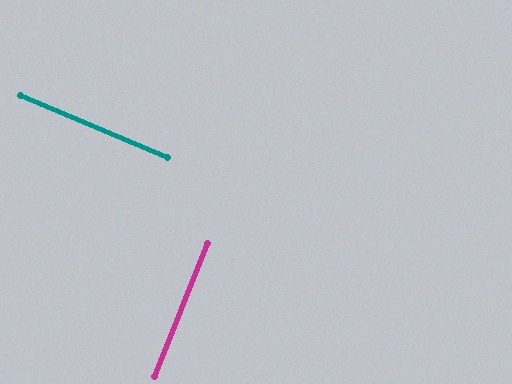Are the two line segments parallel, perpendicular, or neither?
Perpendicular — they meet at approximately 89°.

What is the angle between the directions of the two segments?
Approximately 89 degrees.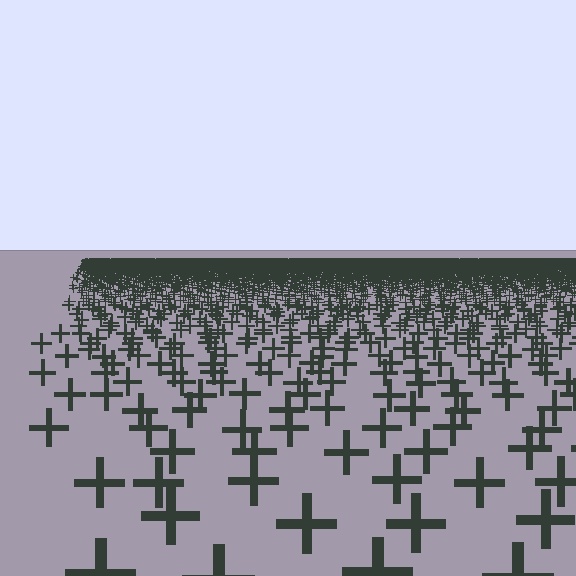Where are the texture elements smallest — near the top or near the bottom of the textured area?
Near the top.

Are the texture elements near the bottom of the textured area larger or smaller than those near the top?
Larger. Near the bottom, elements are closer to the viewer and appear at a bigger on-screen size.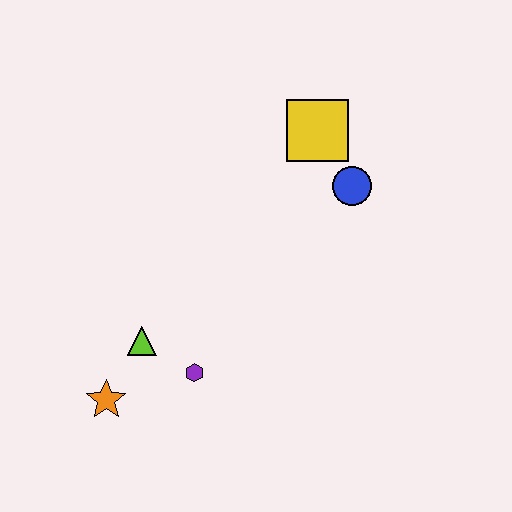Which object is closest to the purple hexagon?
The lime triangle is closest to the purple hexagon.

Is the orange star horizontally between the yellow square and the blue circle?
No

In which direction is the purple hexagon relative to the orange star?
The purple hexagon is to the right of the orange star.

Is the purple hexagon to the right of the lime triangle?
Yes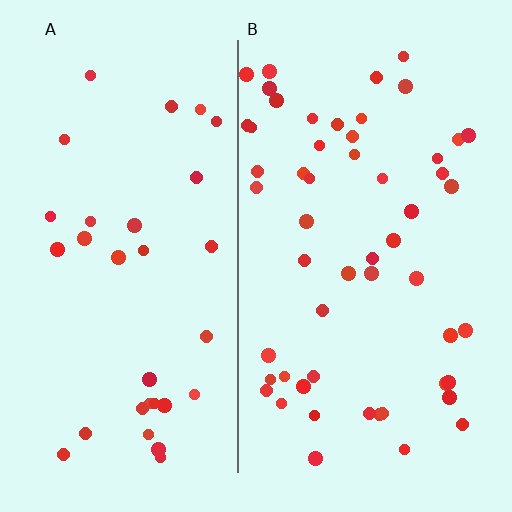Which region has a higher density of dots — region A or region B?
B (the right).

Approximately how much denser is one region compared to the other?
Approximately 1.7× — region B over region A.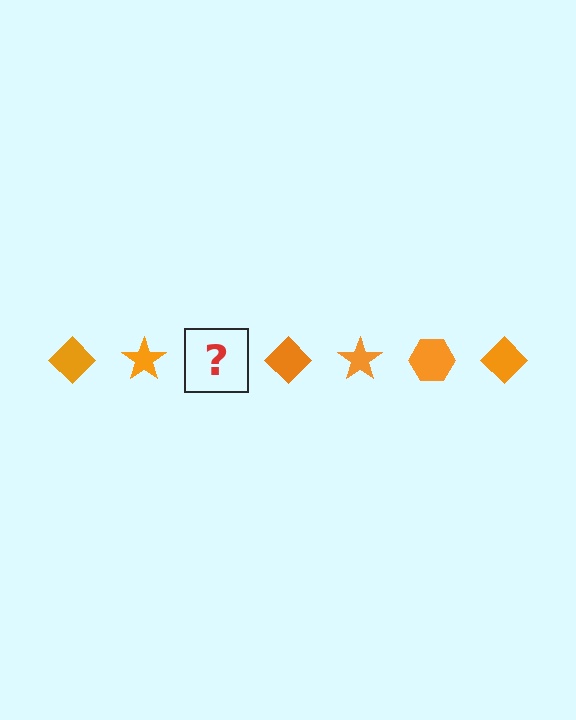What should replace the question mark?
The question mark should be replaced with an orange hexagon.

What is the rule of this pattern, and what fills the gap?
The rule is that the pattern cycles through diamond, star, hexagon shapes in orange. The gap should be filled with an orange hexagon.